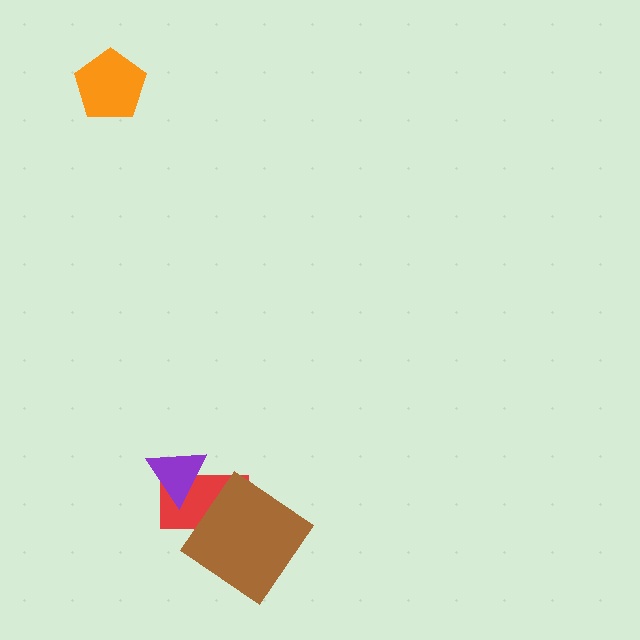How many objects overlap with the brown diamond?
1 object overlaps with the brown diamond.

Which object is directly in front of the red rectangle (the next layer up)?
The purple triangle is directly in front of the red rectangle.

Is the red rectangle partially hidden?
Yes, it is partially covered by another shape.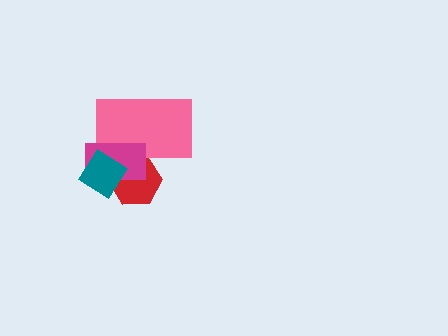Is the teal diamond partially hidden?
No, no other shape covers it.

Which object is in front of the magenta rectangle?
The teal diamond is in front of the magenta rectangle.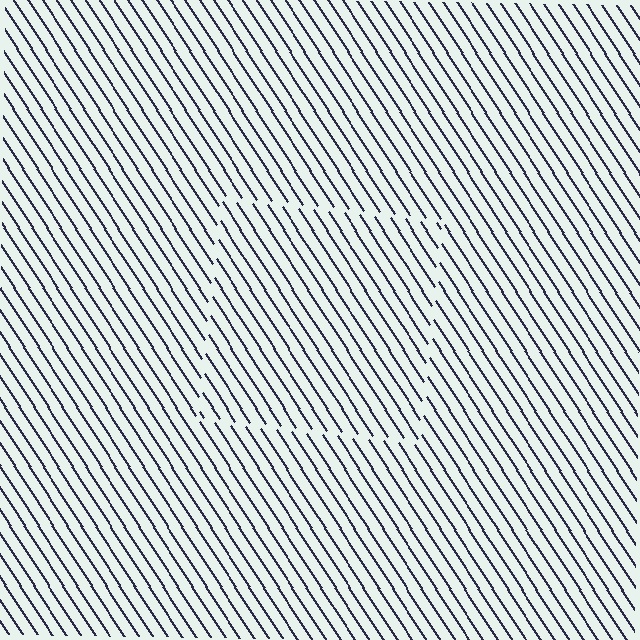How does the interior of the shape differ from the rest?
The interior of the shape contains the same grating, shifted by half a period — the contour is defined by the phase discontinuity where line-ends from the inner and outer gratings abut.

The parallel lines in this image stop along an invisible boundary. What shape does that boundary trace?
An illusory square. The interior of the shape contains the same grating, shifted by half a period — the contour is defined by the phase discontinuity where line-ends from the inner and outer gratings abut.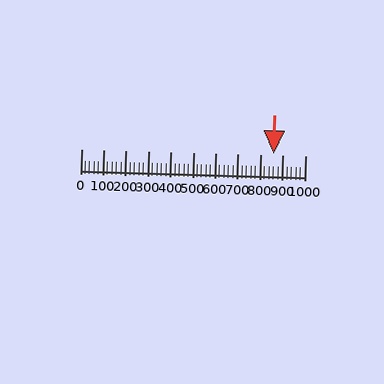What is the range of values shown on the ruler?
The ruler shows values from 0 to 1000.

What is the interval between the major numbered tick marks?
The major tick marks are spaced 100 units apart.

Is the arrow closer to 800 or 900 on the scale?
The arrow is closer to 900.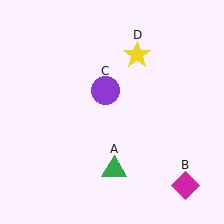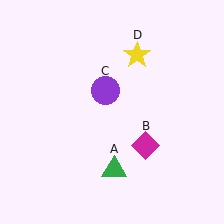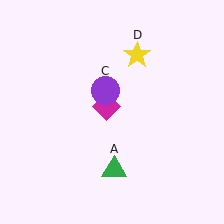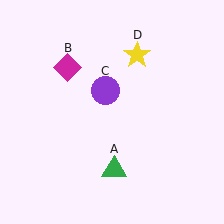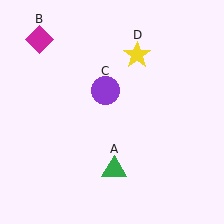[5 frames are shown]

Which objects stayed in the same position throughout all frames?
Green triangle (object A) and purple circle (object C) and yellow star (object D) remained stationary.